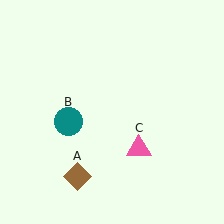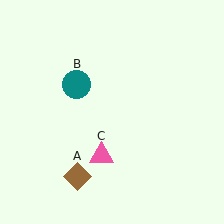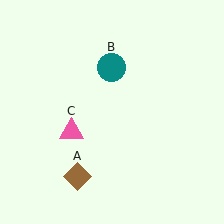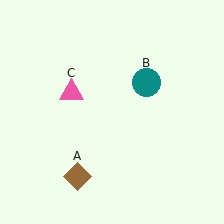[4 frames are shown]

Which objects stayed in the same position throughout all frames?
Brown diamond (object A) remained stationary.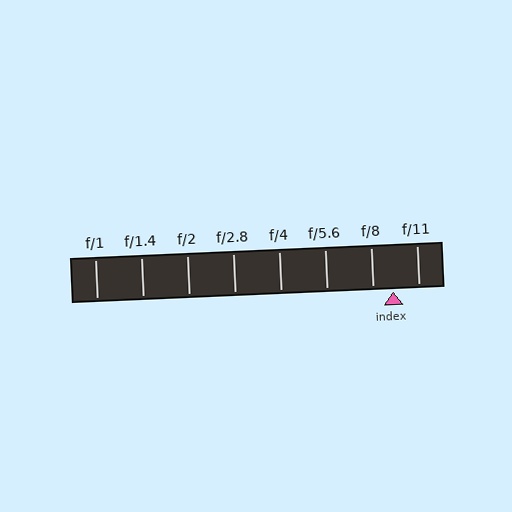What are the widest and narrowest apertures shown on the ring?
The widest aperture shown is f/1 and the narrowest is f/11.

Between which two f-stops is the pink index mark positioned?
The index mark is between f/8 and f/11.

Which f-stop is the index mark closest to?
The index mark is closest to f/8.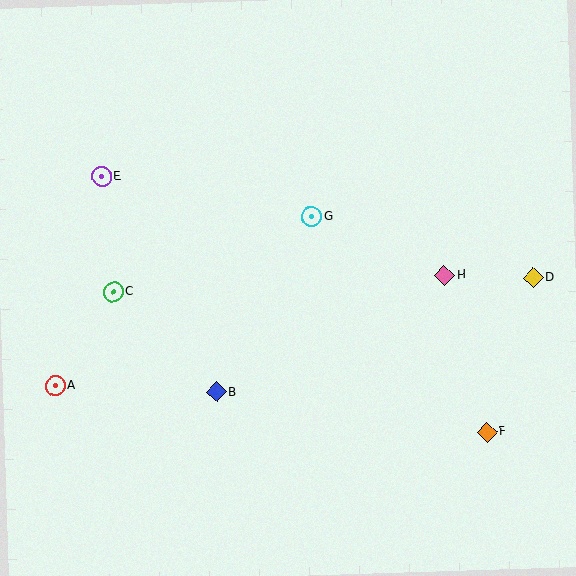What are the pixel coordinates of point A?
Point A is at (55, 385).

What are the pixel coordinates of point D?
Point D is at (533, 278).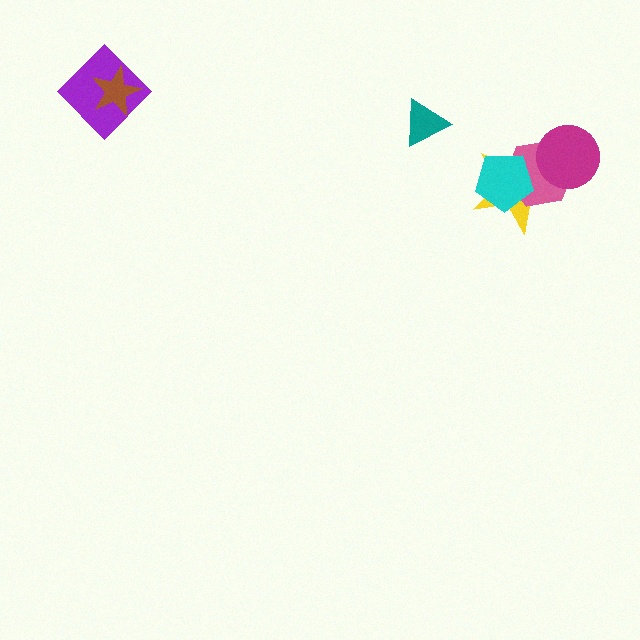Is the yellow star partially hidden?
Yes, it is partially covered by another shape.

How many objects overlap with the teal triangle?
0 objects overlap with the teal triangle.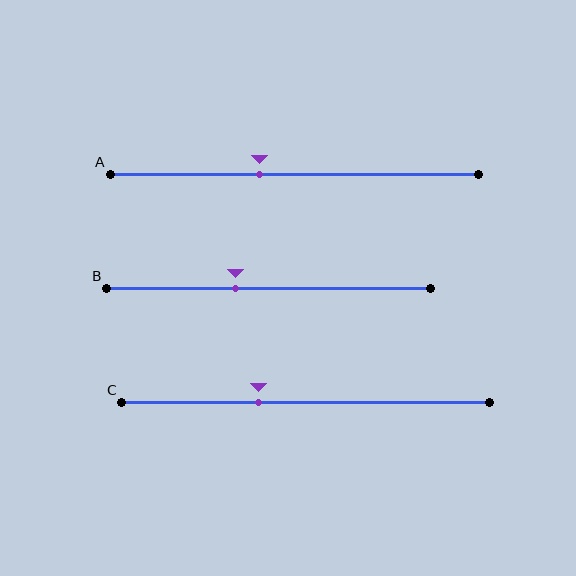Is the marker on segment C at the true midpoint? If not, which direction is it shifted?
No, the marker on segment C is shifted to the left by about 13% of the segment length.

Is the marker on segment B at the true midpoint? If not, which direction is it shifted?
No, the marker on segment B is shifted to the left by about 10% of the segment length.